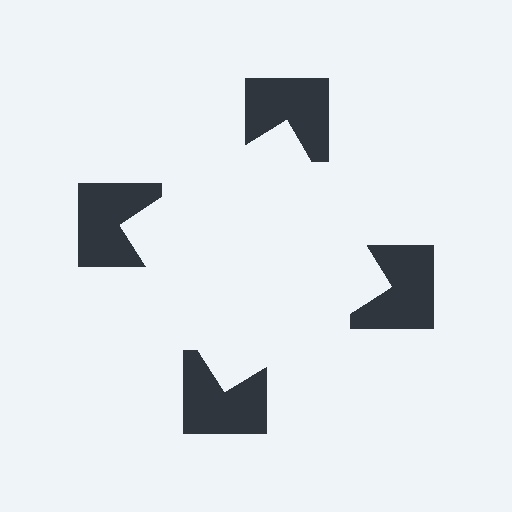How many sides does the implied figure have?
4 sides.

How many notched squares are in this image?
There are 4 — one at each vertex of the illusory square.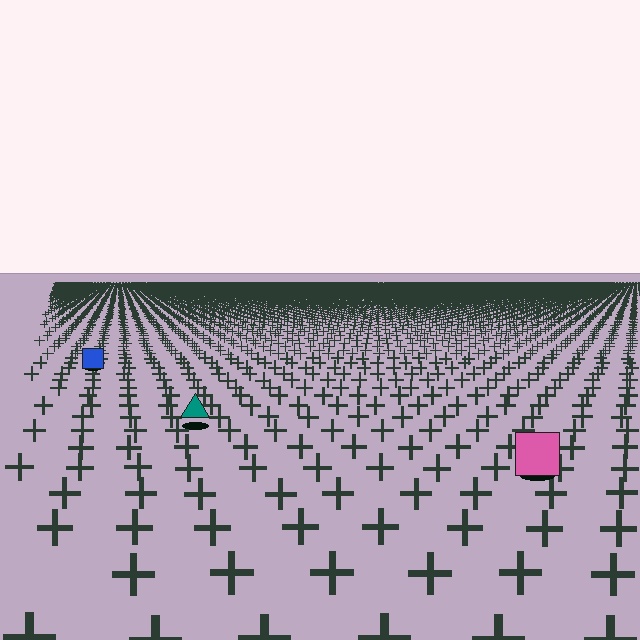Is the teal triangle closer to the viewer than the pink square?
No. The pink square is closer — you can tell from the texture gradient: the ground texture is coarser near it.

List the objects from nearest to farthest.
From nearest to farthest: the pink square, the teal triangle, the blue square.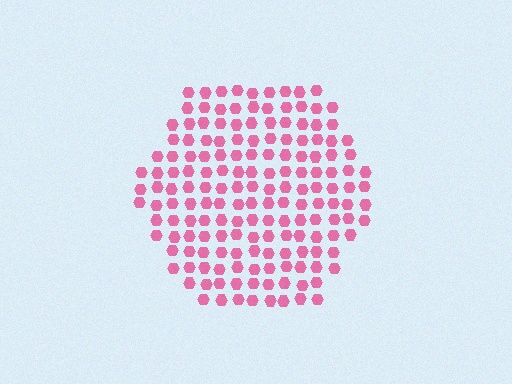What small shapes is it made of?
It is made of small hexagons.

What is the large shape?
The large shape is a hexagon.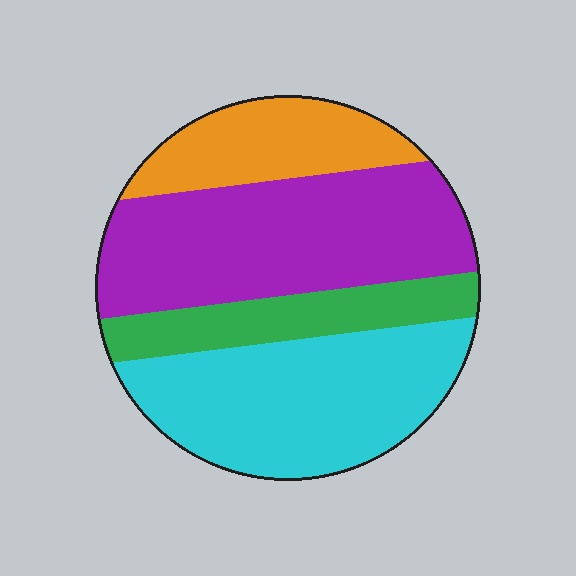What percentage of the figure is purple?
Purple takes up between a third and a half of the figure.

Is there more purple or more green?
Purple.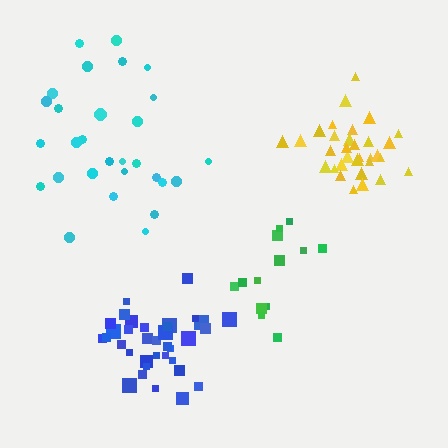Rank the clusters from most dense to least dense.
blue, yellow, cyan, green.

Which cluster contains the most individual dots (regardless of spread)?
Blue (35).